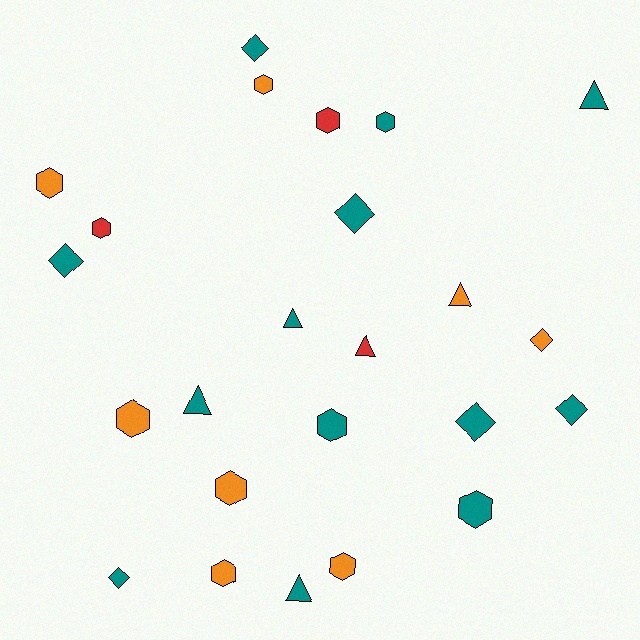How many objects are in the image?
There are 24 objects.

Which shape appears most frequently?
Hexagon, with 11 objects.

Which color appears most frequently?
Teal, with 13 objects.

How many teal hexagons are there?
There are 3 teal hexagons.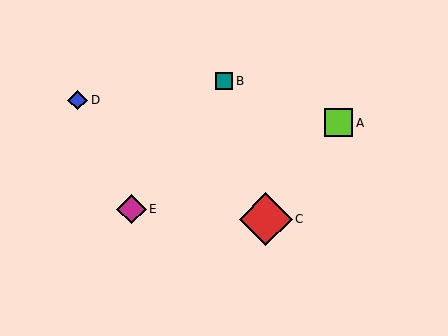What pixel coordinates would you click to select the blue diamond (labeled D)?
Click at (78, 100) to select the blue diamond D.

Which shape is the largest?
The red diamond (labeled C) is the largest.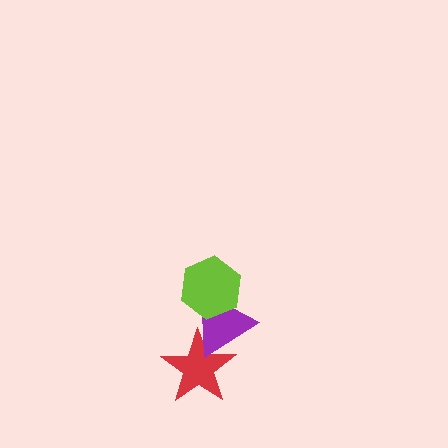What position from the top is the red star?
The red star is 3rd from the top.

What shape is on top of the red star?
The purple triangle is on top of the red star.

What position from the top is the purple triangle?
The purple triangle is 2nd from the top.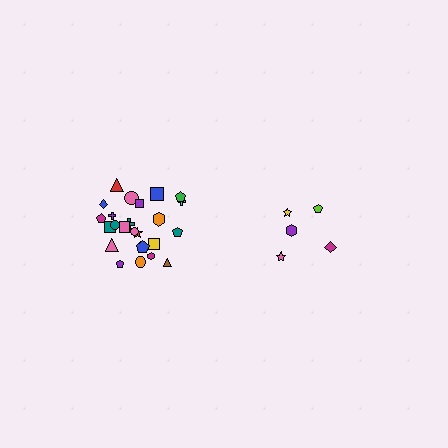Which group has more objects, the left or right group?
The left group.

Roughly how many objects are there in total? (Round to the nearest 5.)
Roughly 30 objects in total.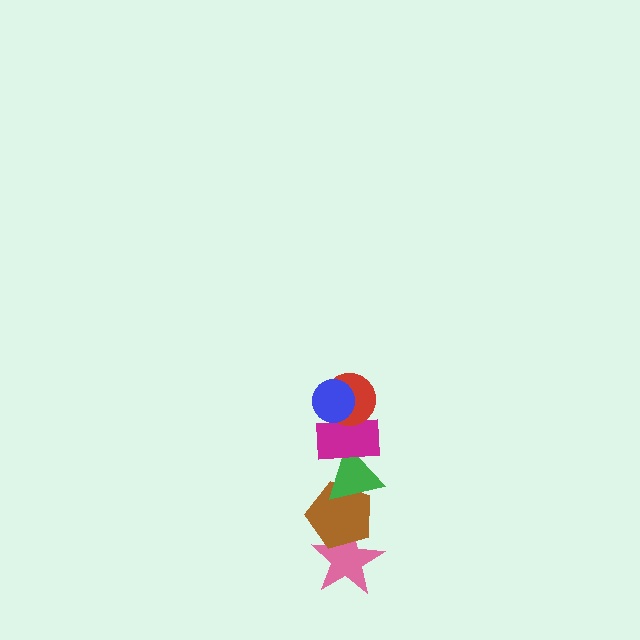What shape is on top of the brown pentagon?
The green triangle is on top of the brown pentagon.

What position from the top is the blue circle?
The blue circle is 1st from the top.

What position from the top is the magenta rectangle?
The magenta rectangle is 3rd from the top.